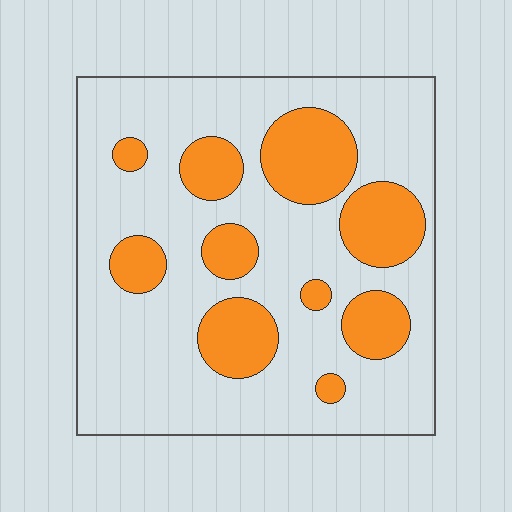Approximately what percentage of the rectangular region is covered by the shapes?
Approximately 25%.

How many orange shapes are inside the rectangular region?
10.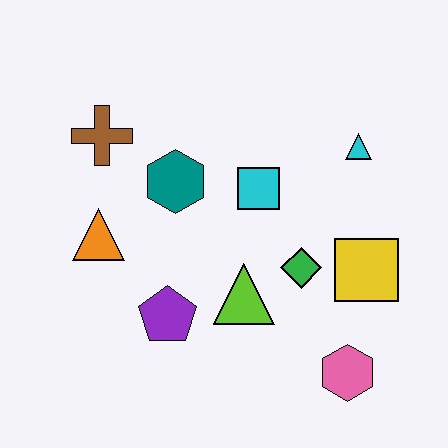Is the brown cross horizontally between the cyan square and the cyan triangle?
No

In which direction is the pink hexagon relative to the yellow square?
The pink hexagon is below the yellow square.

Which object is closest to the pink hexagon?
The yellow square is closest to the pink hexagon.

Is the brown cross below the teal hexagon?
No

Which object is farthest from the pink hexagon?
The brown cross is farthest from the pink hexagon.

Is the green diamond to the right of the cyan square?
Yes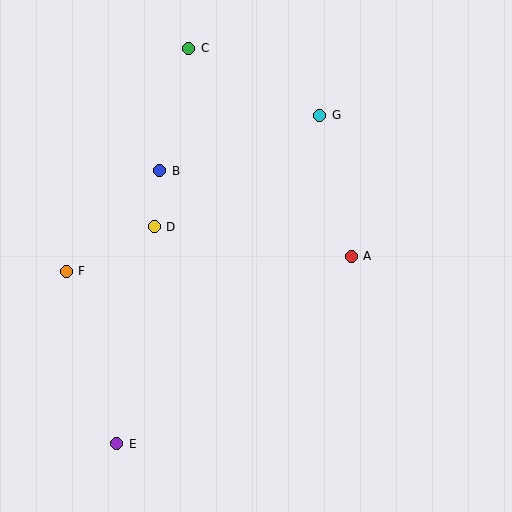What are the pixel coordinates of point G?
Point G is at (320, 115).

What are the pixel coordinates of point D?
Point D is at (154, 227).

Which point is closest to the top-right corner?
Point G is closest to the top-right corner.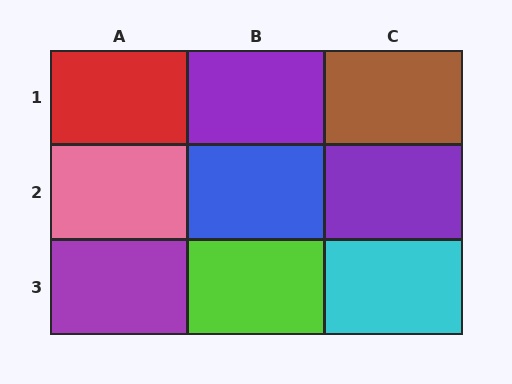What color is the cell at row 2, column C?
Purple.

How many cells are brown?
1 cell is brown.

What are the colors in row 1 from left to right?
Red, purple, brown.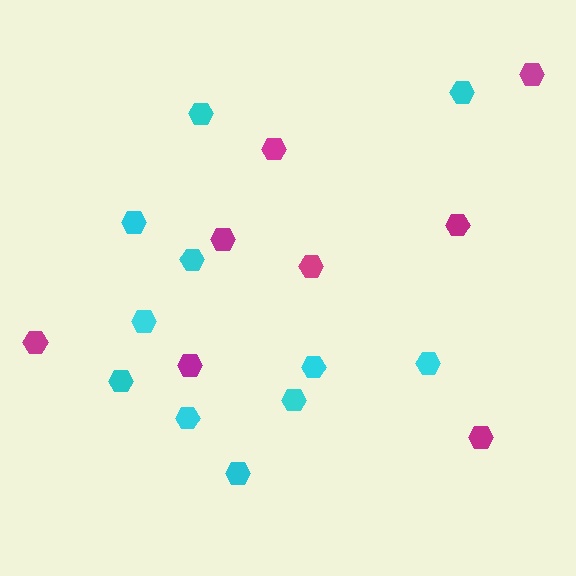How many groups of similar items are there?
There are 2 groups: one group of cyan hexagons (11) and one group of magenta hexagons (8).